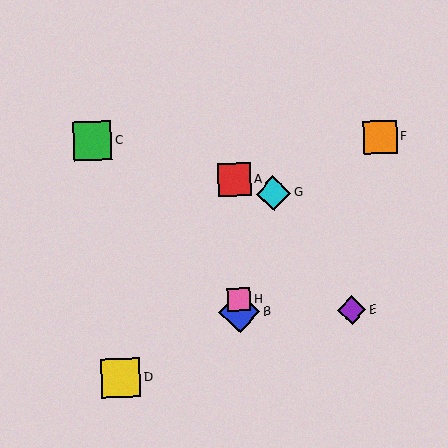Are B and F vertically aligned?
No, B is at x≈240 and F is at x≈380.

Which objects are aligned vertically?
Objects A, B, H are aligned vertically.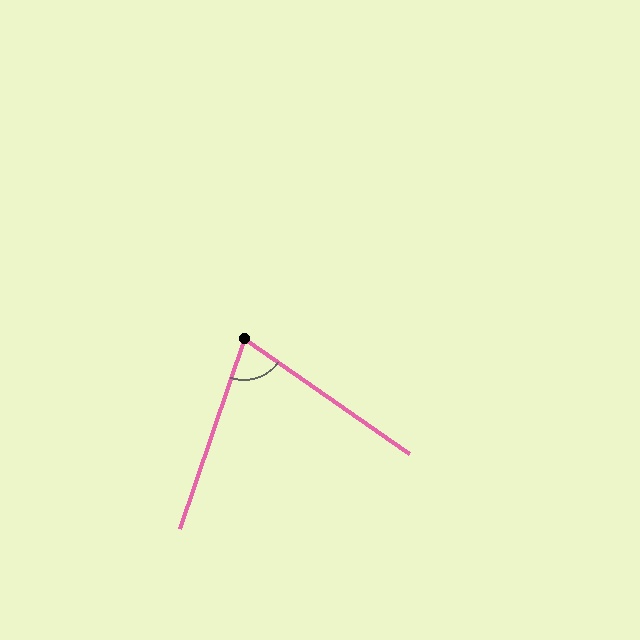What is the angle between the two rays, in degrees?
Approximately 74 degrees.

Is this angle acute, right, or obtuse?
It is acute.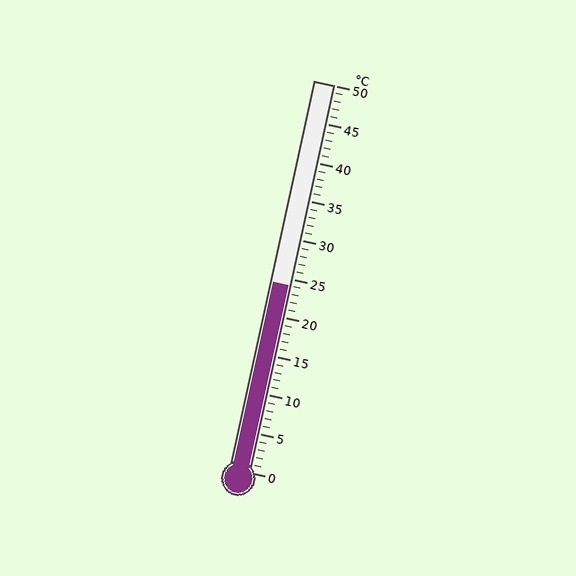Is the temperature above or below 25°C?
The temperature is below 25°C.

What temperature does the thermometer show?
The thermometer shows approximately 24°C.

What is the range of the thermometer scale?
The thermometer scale ranges from 0°C to 50°C.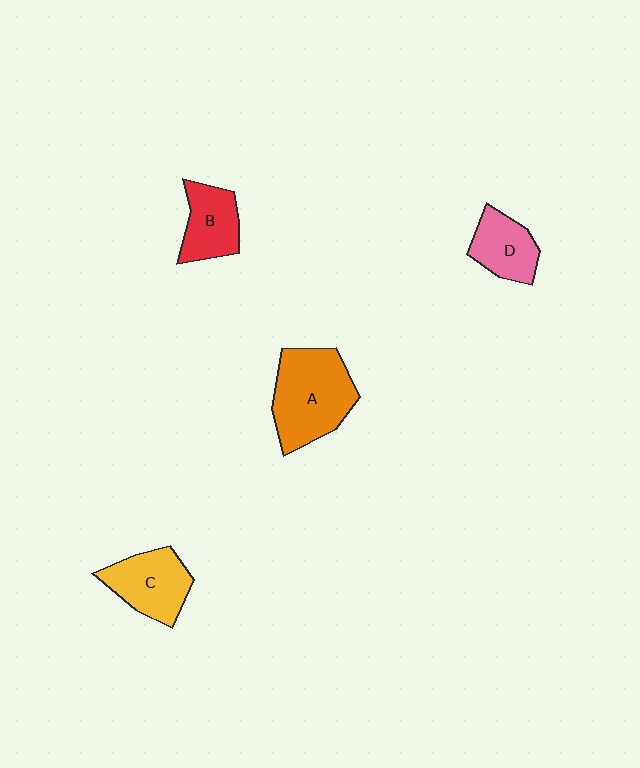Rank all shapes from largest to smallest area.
From largest to smallest: A (orange), C (yellow), B (red), D (pink).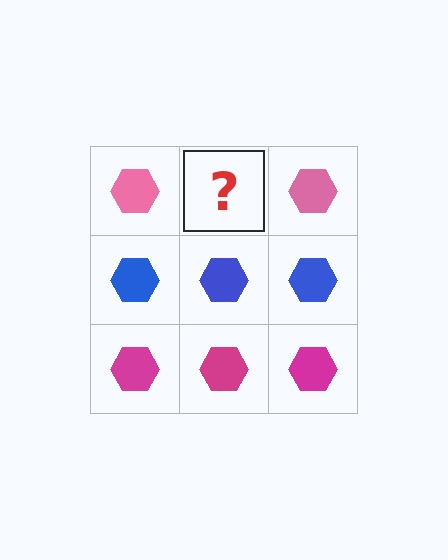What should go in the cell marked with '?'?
The missing cell should contain a pink hexagon.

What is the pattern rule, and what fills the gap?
The rule is that each row has a consistent color. The gap should be filled with a pink hexagon.